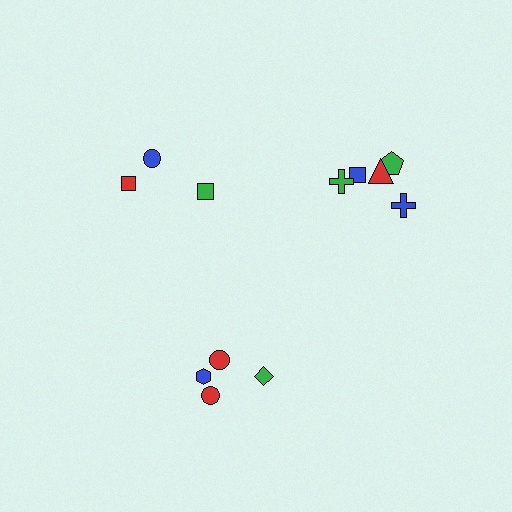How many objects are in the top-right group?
There are 5 objects.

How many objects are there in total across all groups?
There are 12 objects.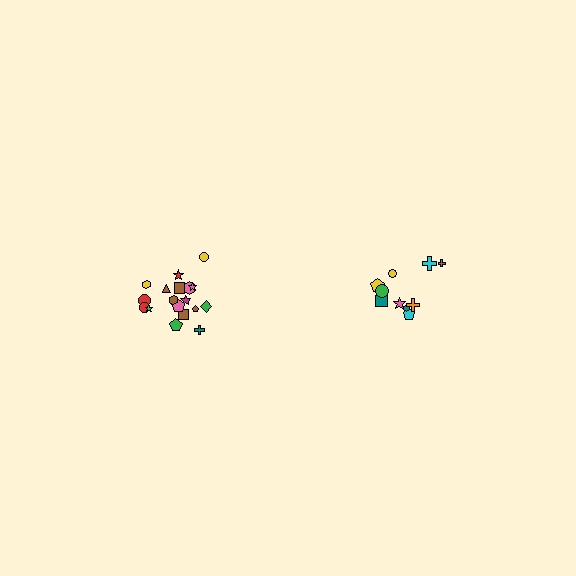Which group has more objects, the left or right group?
The left group.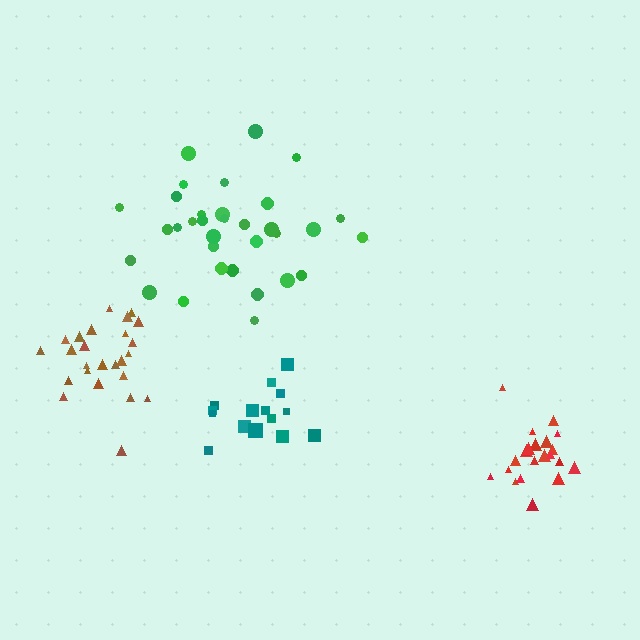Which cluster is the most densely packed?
Red.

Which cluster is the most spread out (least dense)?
Teal.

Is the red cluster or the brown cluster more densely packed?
Red.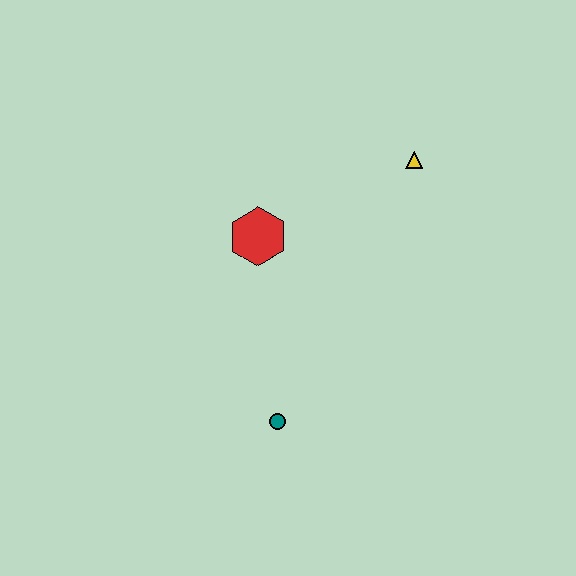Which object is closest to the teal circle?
The red hexagon is closest to the teal circle.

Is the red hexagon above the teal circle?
Yes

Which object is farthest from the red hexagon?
The teal circle is farthest from the red hexagon.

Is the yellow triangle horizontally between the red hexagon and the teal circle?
No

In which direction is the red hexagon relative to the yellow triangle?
The red hexagon is to the left of the yellow triangle.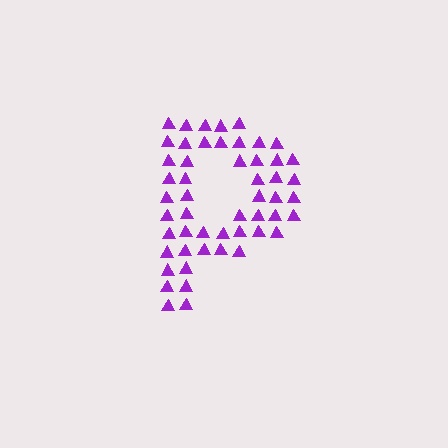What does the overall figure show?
The overall figure shows the letter P.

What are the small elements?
The small elements are triangles.